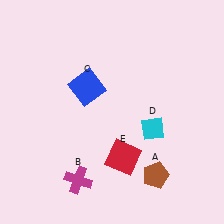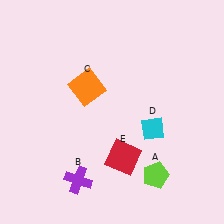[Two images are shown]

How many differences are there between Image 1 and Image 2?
There are 3 differences between the two images.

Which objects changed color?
A changed from brown to lime. B changed from magenta to purple. C changed from blue to orange.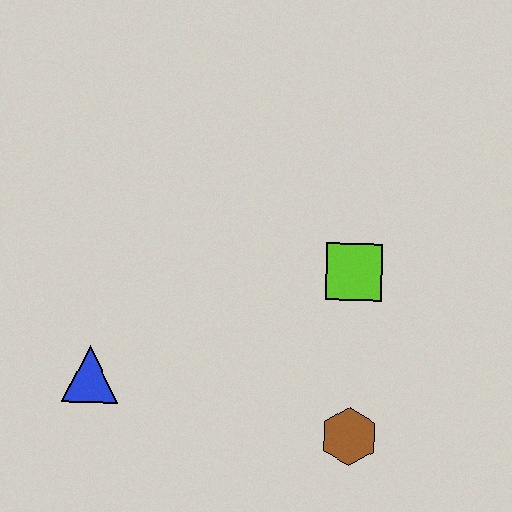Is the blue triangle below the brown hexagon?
No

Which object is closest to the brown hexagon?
The lime square is closest to the brown hexagon.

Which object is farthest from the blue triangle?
The lime square is farthest from the blue triangle.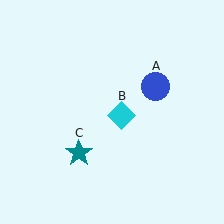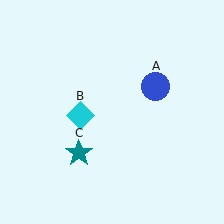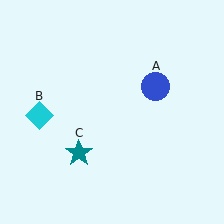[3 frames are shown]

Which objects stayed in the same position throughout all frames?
Blue circle (object A) and teal star (object C) remained stationary.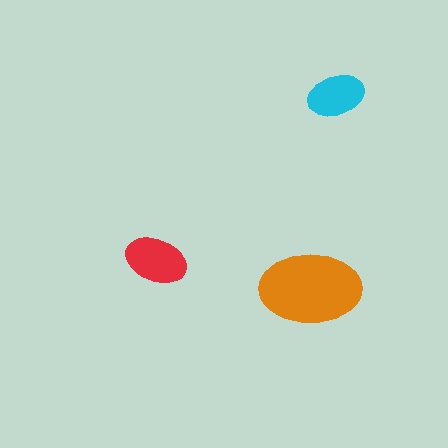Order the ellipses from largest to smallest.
the orange one, the red one, the cyan one.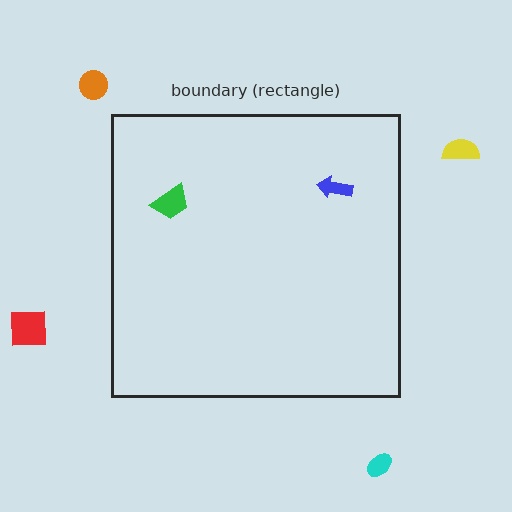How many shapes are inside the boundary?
2 inside, 4 outside.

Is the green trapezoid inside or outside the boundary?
Inside.